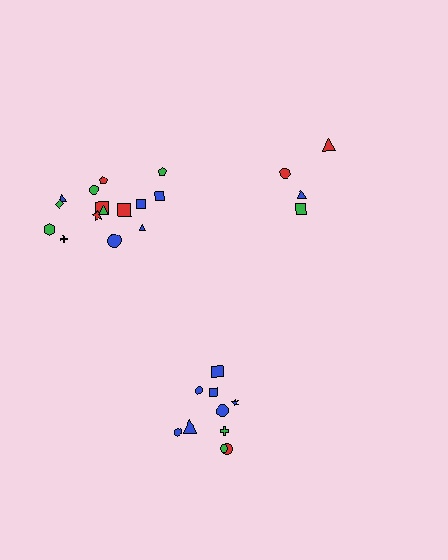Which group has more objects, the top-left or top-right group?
The top-left group.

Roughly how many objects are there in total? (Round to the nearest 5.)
Roughly 30 objects in total.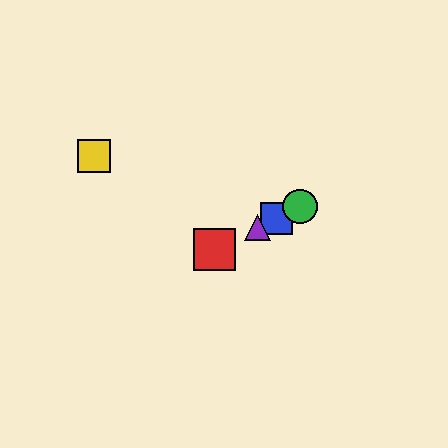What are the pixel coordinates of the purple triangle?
The purple triangle is at (258, 228).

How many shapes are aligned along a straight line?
4 shapes (the red square, the blue square, the green circle, the purple triangle) are aligned along a straight line.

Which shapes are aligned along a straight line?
The red square, the blue square, the green circle, the purple triangle are aligned along a straight line.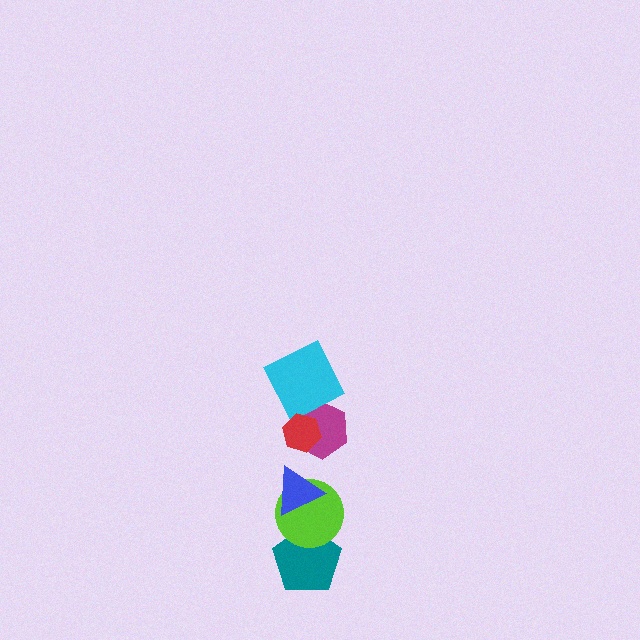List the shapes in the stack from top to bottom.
From top to bottom: the red hexagon, the cyan square, the magenta hexagon, the blue triangle, the lime circle, the teal pentagon.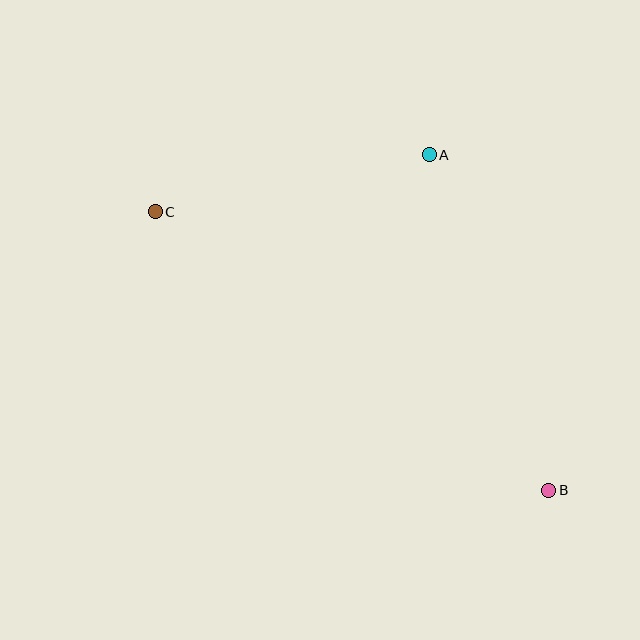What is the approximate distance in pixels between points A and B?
The distance between A and B is approximately 356 pixels.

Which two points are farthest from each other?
Points B and C are farthest from each other.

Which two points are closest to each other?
Points A and C are closest to each other.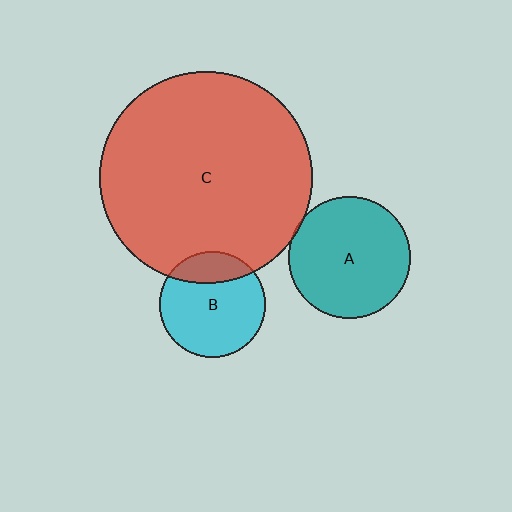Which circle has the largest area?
Circle C (red).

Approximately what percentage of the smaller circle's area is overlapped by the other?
Approximately 5%.